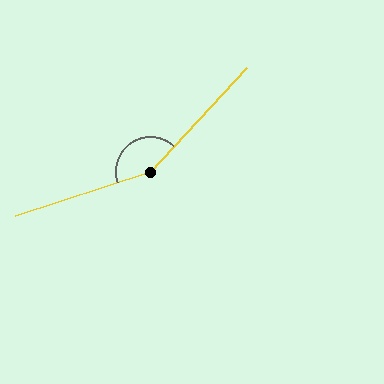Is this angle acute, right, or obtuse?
It is obtuse.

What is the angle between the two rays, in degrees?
Approximately 151 degrees.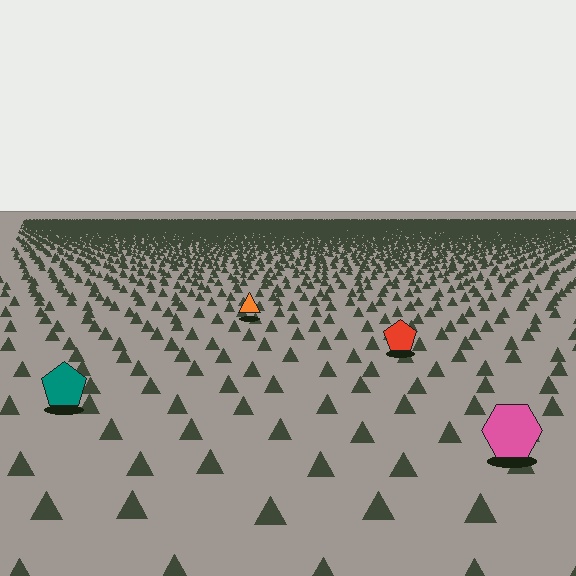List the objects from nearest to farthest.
From nearest to farthest: the pink hexagon, the teal pentagon, the red pentagon, the orange triangle.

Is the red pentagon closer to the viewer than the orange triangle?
Yes. The red pentagon is closer — you can tell from the texture gradient: the ground texture is coarser near it.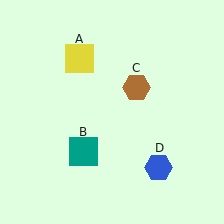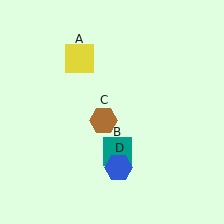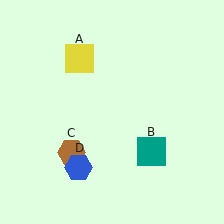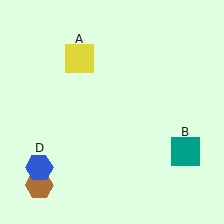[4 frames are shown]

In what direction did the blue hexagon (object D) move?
The blue hexagon (object D) moved left.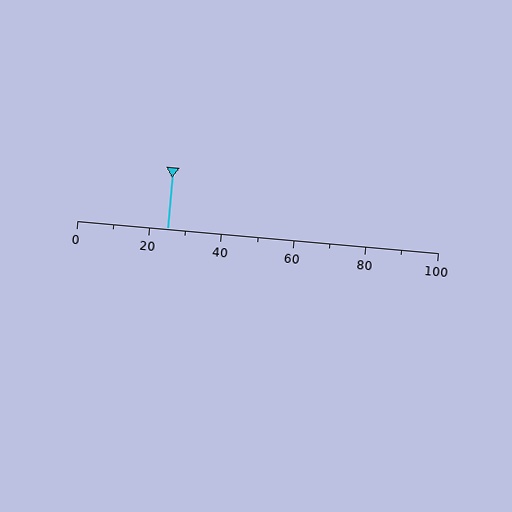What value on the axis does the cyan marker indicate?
The marker indicates approximately 25.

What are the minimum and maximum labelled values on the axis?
The axis runs from 0 to 100.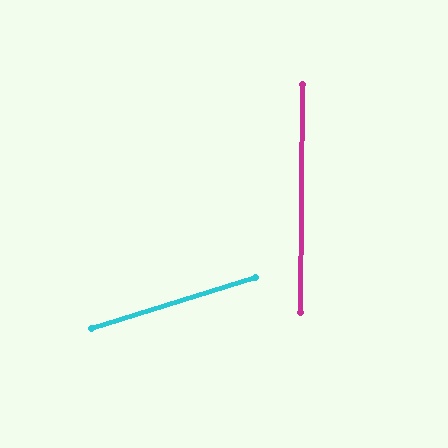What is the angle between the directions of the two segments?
Approximately 72 degrees.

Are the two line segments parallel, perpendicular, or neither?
Neither parallel nor perpendicular — they differ by about 72°.